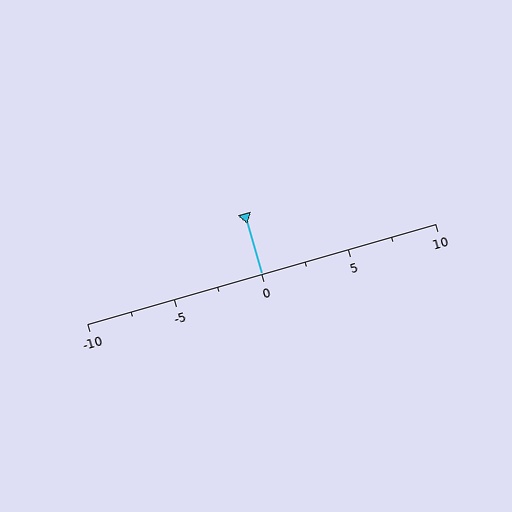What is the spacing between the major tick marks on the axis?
The major ticks are spaced 5 apart.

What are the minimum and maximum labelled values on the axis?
The axis runs from -10 to 10.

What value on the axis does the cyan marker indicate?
The marker indicates approximately 0.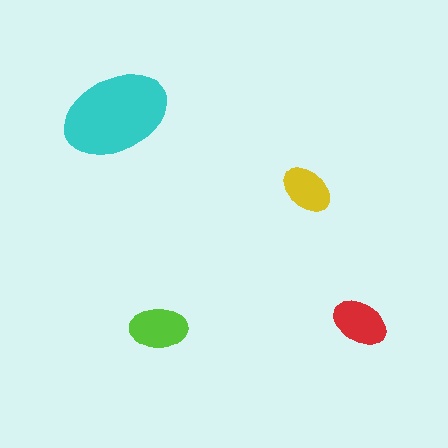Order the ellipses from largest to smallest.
the cyan one, the lime one, the red one, the yellow one.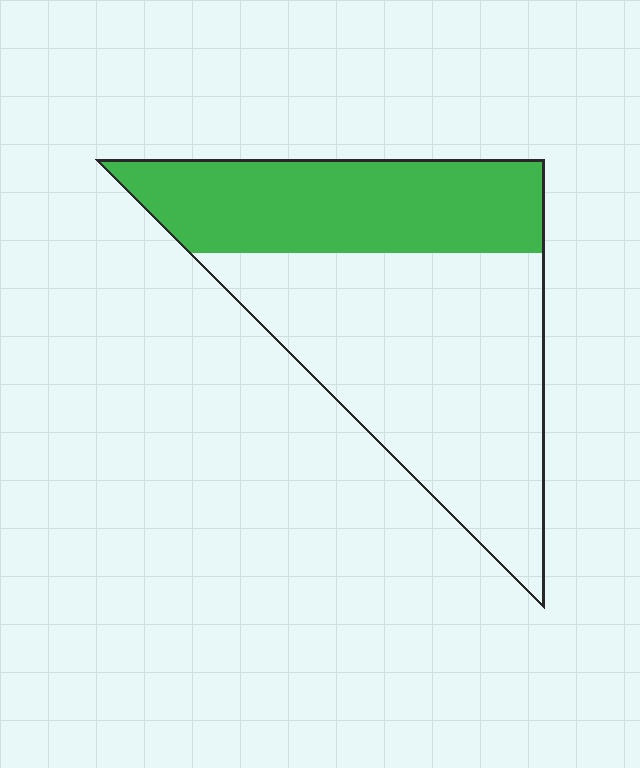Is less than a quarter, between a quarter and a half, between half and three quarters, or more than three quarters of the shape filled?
Between a quarter and a half.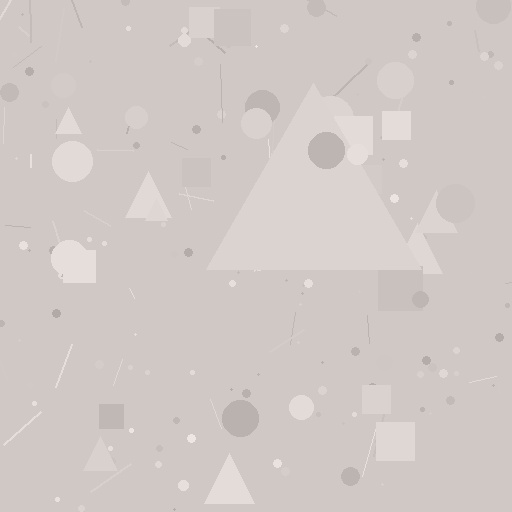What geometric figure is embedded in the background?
A triangle is embedded in the background.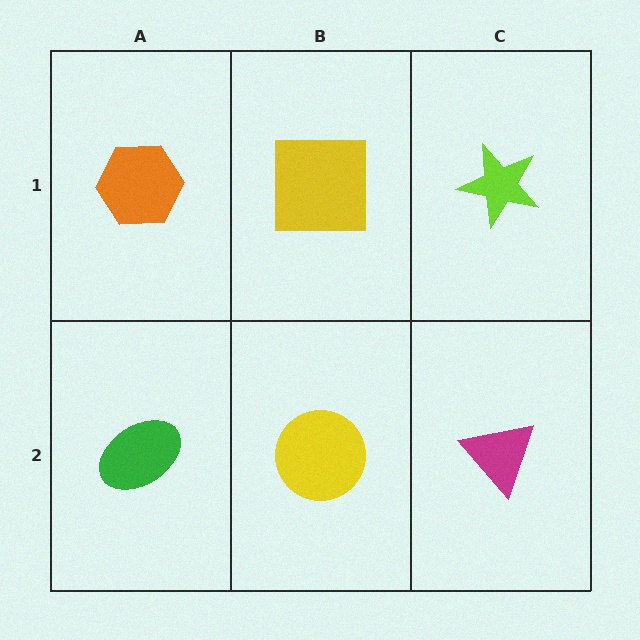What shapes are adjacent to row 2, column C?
A lime star (row 1, column C), a yellow circle (row 2, column B).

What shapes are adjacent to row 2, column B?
A yellow square (row 1, column B), a green ellipse (row 2, column A), a magenta triangle (row 2, column C).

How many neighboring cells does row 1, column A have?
2.